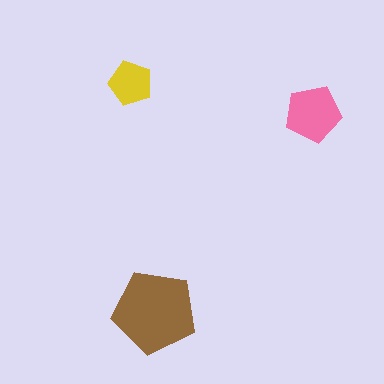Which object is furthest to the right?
The pink pentagon is rightmost.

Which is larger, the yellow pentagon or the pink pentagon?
The pink one.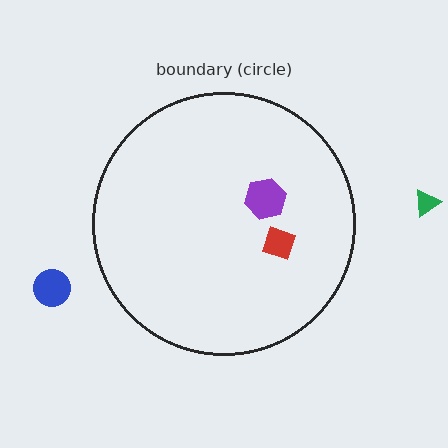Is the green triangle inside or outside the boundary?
Outside.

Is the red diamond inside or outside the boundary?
Inside.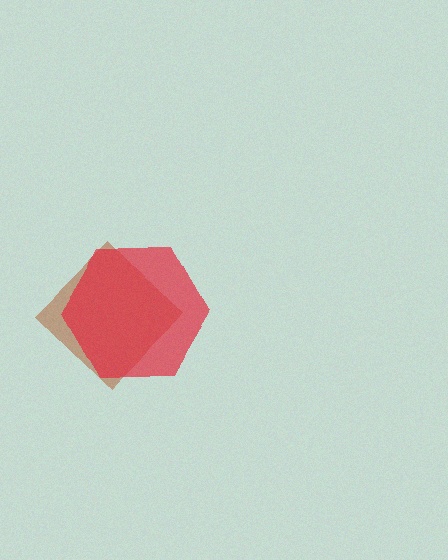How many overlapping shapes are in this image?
There are 2 overlapping shapes in the image.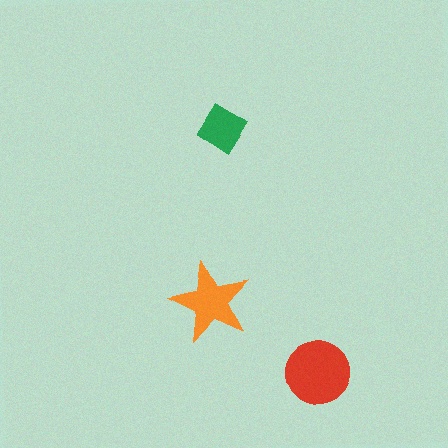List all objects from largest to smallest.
The red circle, the orange star, the green diamond.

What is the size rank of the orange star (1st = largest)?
2nd.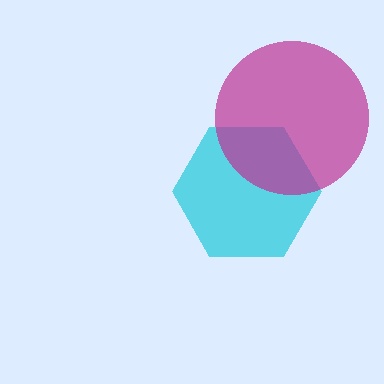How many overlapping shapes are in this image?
There are 2 overlapping shapes in the image.